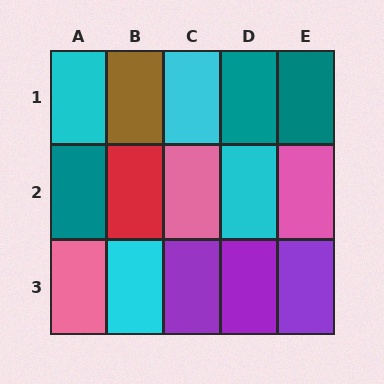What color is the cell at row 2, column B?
Red.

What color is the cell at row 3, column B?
Cyan.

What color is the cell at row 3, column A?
Pink.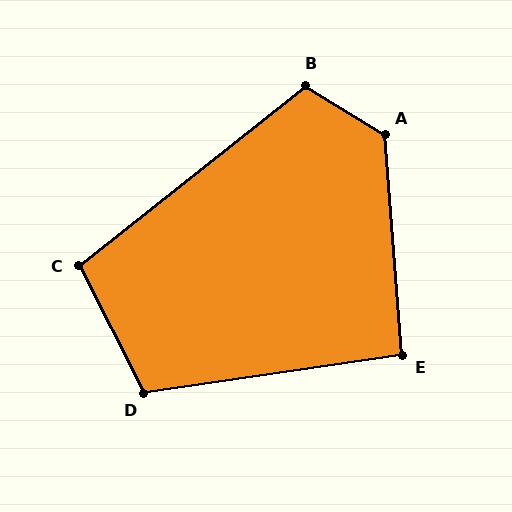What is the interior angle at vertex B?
Approximately 110 degrees (obtuse).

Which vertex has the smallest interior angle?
E, at approximately 94 degrees.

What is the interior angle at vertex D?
Approximately 109 degrees (obtuse).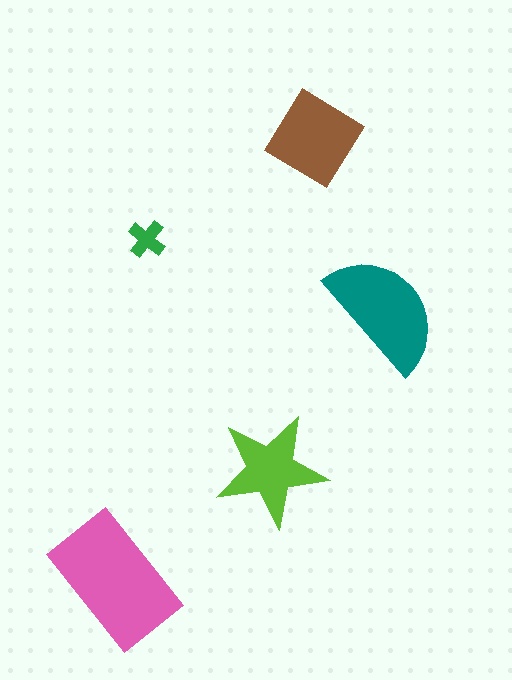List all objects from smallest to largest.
The green cross, the lime star, the brown diamond, the teal semicircle, the pink rectangle.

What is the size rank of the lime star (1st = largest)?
4th.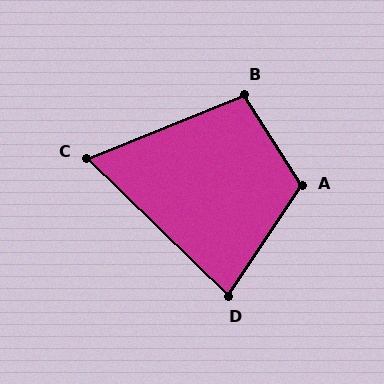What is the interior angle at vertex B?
Approximately 100 degrees (obtuse).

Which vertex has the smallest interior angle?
C, at approximately 66 degrees.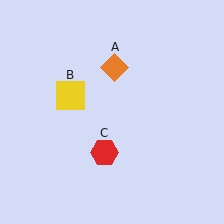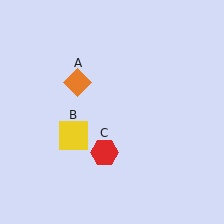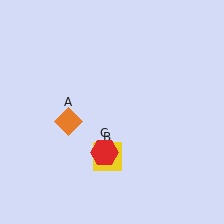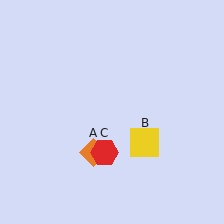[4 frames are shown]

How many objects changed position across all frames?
2 objects changed position: orange diamond (object A), yellow square (object B).